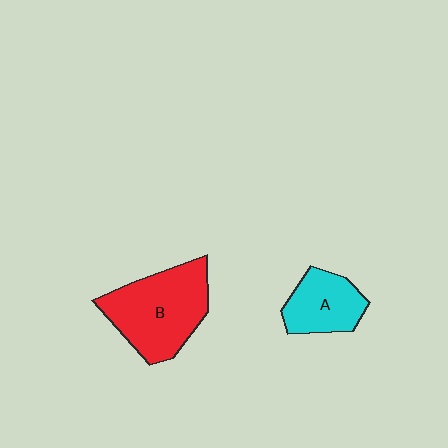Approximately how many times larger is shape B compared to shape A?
Approximately 1.7 times.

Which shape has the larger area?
Shape B (red).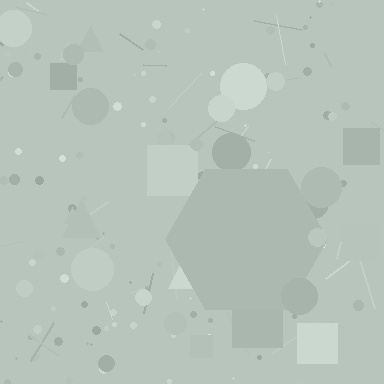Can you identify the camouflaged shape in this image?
The camouflaged shape is a hexagon.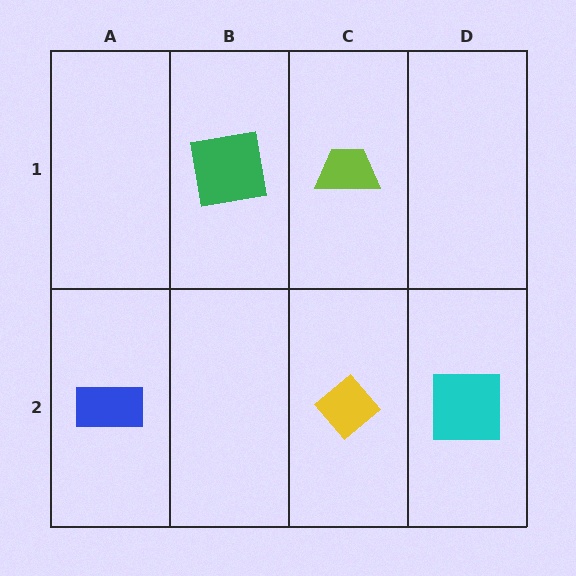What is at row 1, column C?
A lime trapezoid.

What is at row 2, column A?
A blue rectangle.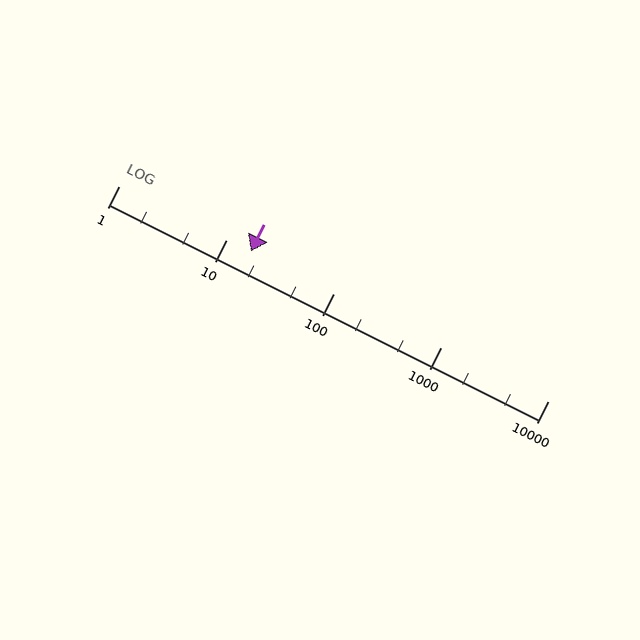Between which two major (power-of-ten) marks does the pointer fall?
The pointer is between 10 and 100.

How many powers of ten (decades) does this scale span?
The scale spans 4 decades, from 1 to 10000.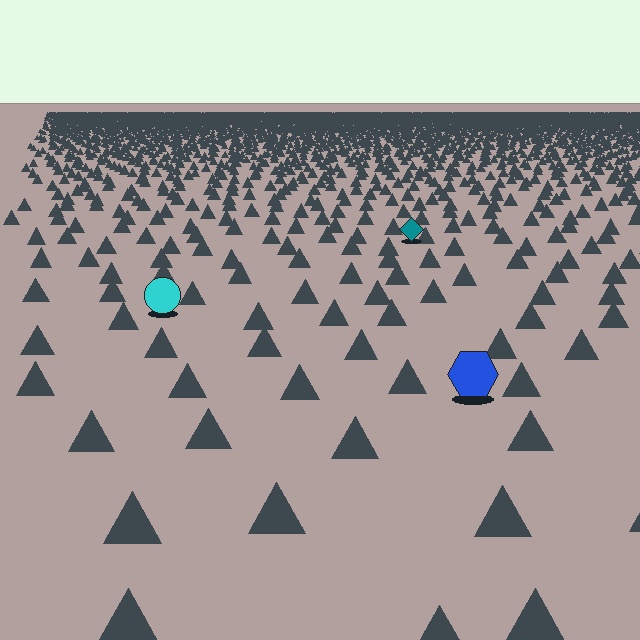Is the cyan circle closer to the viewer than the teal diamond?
Yes. The cyan circle is closer — you can tell from the texture gradient: the ground texture is coarser near it.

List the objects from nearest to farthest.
From nearest to farthest: the blue hexagon, the cyan circle, the teal diamond.